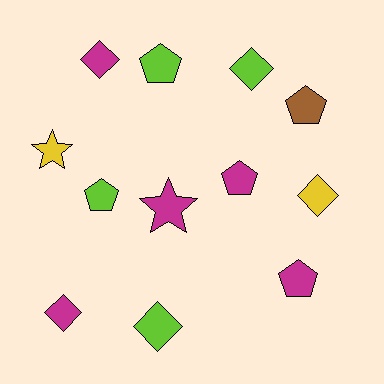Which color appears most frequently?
Magenta, with 5 objects.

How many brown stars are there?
There are no brown stars.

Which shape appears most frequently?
Diamond, with 5 objects.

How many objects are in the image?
There are 12 objects.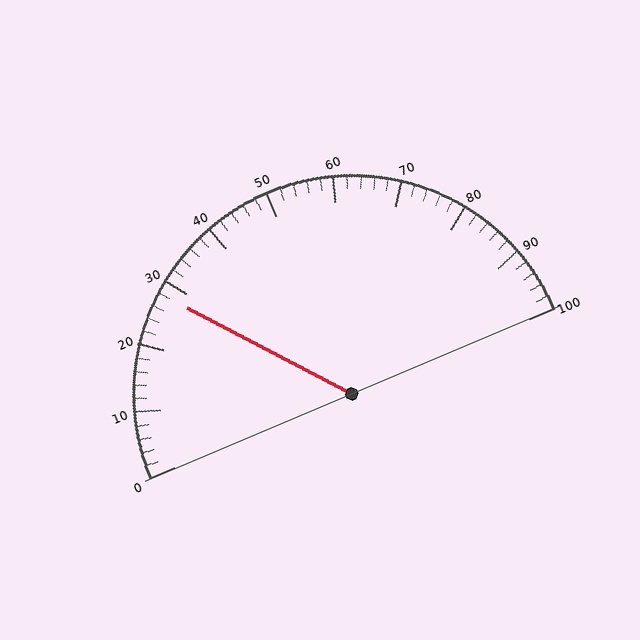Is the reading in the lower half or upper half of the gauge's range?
The reading is in the lower half of the range (0 to 100).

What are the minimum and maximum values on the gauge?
The gauge ranges from 0 to 100.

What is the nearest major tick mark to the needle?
The nearest major tick mark is 30.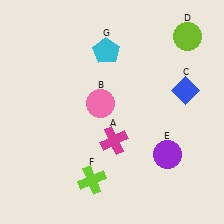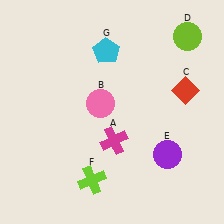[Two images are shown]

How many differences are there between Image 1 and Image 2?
There is 1 difference between the two images.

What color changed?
The diamond (C) changed from blue in Image 1 to red in Image 2.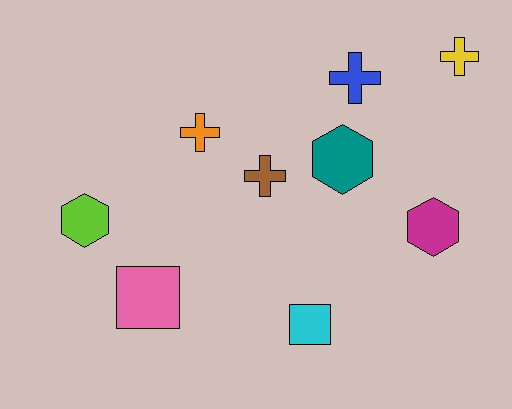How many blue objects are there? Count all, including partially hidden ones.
There is 1 blue object.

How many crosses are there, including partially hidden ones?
There are 4 crosses.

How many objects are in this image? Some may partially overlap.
There are 9 objects.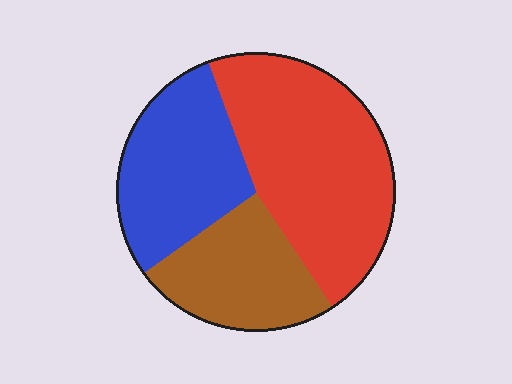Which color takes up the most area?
Red, at roughly 45%.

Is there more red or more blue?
Red.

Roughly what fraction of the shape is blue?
Blue takes up between a quarter and a half of the shape.